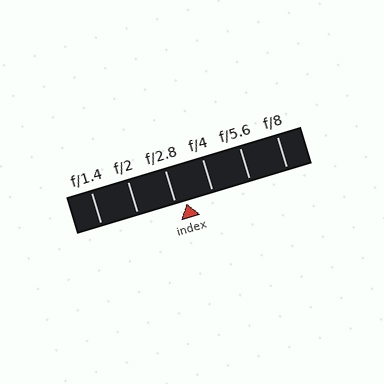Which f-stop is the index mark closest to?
The index mark is closest to f/2.8.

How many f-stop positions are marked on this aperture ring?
There are 6 f-stop positions marked.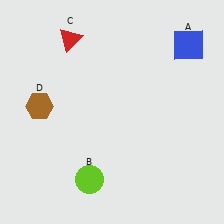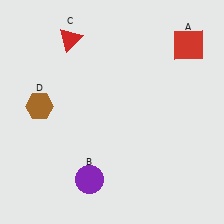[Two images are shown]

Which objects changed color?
A changed from blue to red. B changed from lime to purple.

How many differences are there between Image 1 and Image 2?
There are 2 differences between the two images.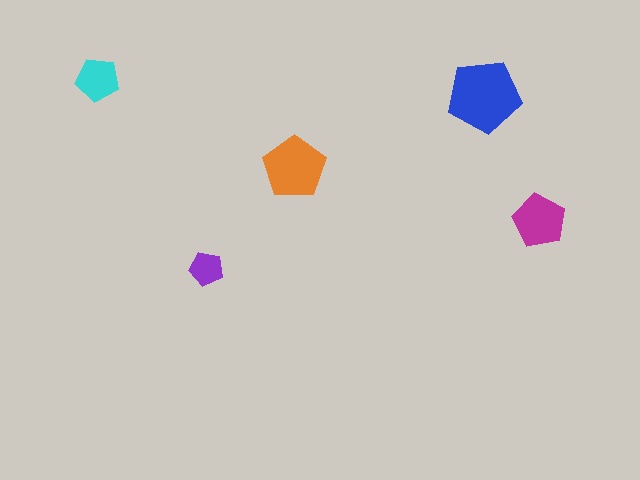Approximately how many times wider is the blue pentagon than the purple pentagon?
About 2 times wider.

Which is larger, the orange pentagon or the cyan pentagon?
The orange one.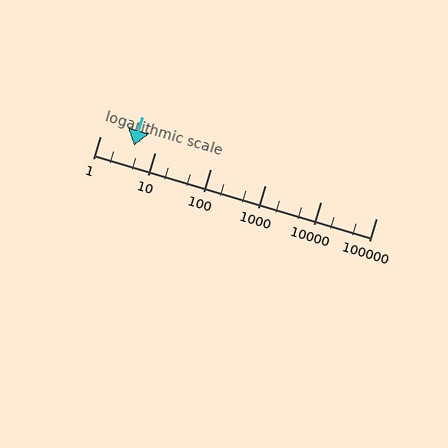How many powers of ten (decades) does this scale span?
The scale spans 5 decades, from 1 to 100000.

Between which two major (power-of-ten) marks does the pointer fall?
The pointer is between 1 and 10.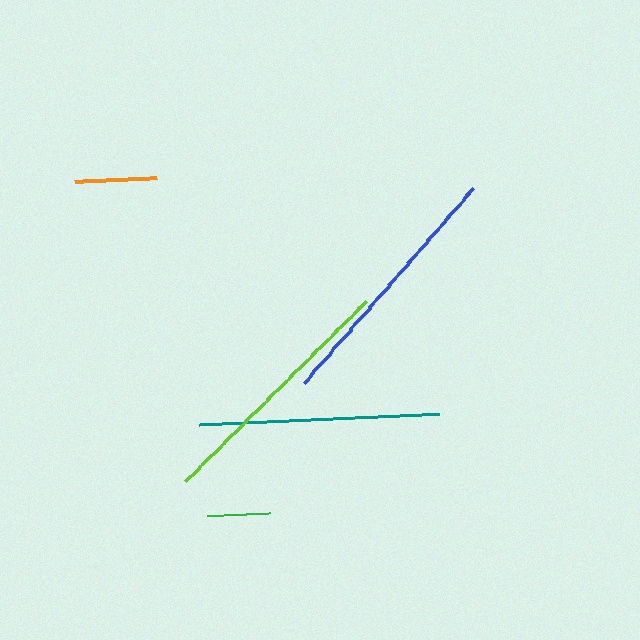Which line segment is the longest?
The blue line is the longest at approximately 258 pixels.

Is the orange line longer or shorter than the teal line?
The teal line is longer than the orange line.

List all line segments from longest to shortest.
From longest to shortest: blue, lime, teal, orange, green.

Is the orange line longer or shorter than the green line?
The orange line is longer than the green line.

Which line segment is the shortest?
The green line is the shortest at approximately 63 pixels.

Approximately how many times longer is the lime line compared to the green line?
The lime line is approximately 4.1 times the length of the green line.